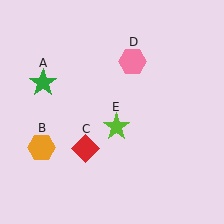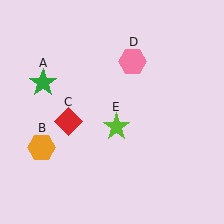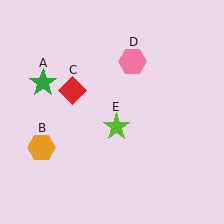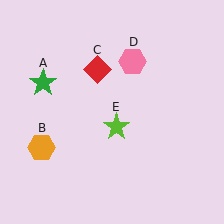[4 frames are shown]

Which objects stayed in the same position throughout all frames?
Green star (object A) and orange hexagon (object B) and pink hexagon (object D) and lime star (object E) remained stationary.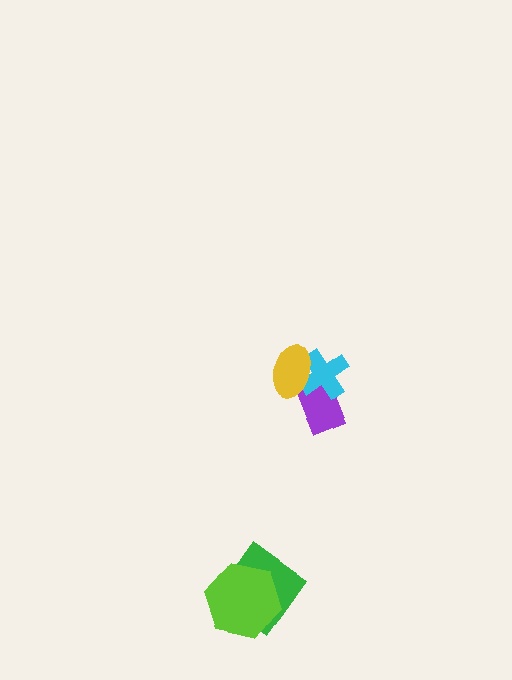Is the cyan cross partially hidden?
Yes, it is partially covered by another shape.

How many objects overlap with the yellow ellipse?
2 objects overlap with the yellow ellipse.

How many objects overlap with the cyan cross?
2 objects overlap with the cyan cross.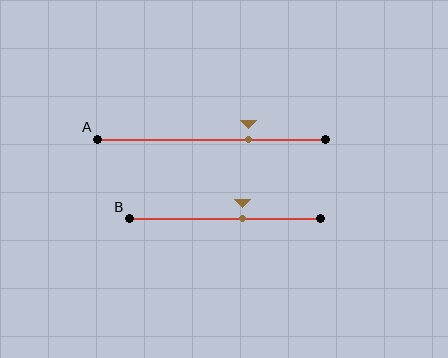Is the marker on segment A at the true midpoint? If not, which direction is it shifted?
No, the marker on segment A is shifted to the right by about 16% of the segment length.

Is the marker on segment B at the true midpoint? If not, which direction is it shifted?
No, the marker on segment B is shifted to the right by about 9% of the segment length.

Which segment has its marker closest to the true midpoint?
Segment B has its marker closest to the true midpoint.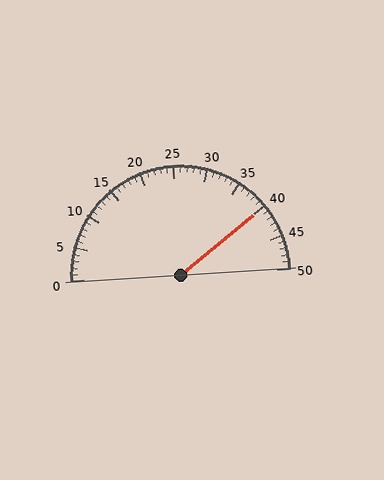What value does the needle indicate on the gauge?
The needle indicates approximately 40.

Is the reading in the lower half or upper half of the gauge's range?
The reading is in the upper half of the range (0 to 50).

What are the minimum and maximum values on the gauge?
The gauge ranges from 0 to 50.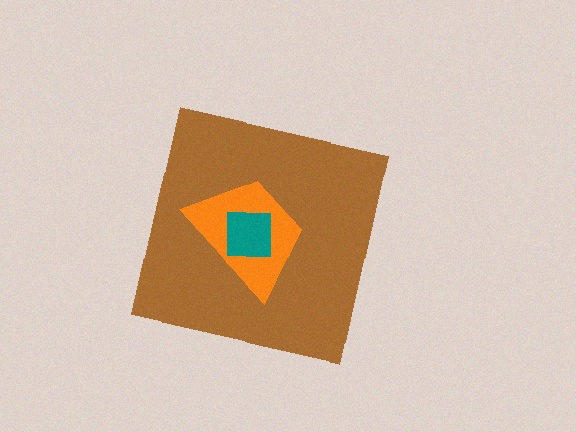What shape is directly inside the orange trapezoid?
The teal square.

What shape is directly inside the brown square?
The orange trapezoid.